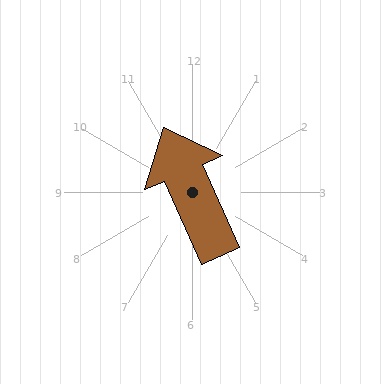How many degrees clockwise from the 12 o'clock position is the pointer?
Approximately 336 degrees.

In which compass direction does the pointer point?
Northwest.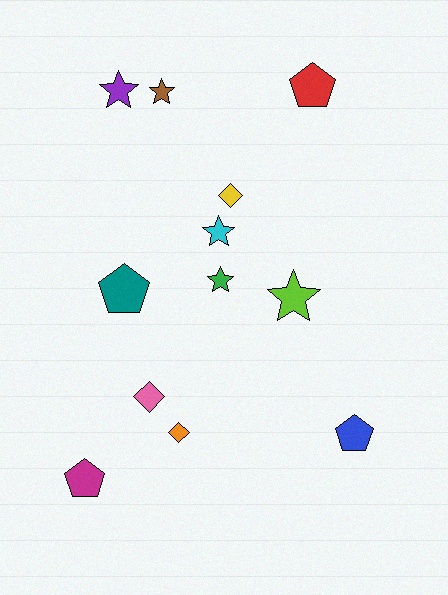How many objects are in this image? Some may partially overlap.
There are 12 objects.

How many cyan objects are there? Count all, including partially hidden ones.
There is 1 cyan object.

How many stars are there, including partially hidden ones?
There are 5 stars.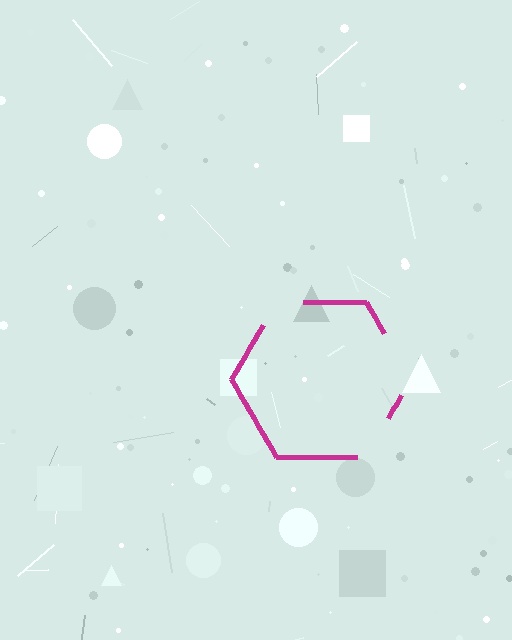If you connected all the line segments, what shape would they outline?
They would outline a hexagon.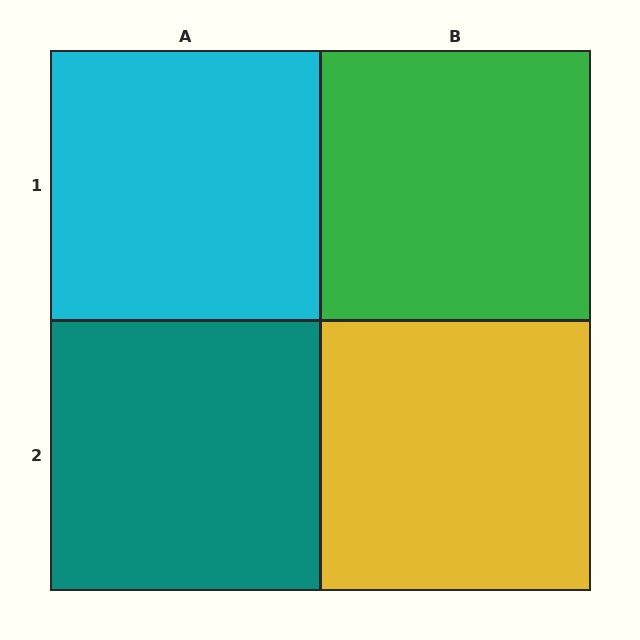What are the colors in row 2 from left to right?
Teal, yellow.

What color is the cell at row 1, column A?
Cyan.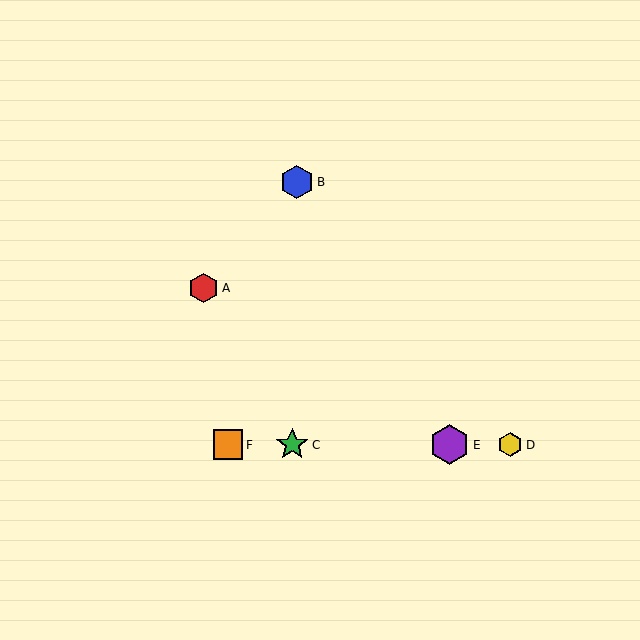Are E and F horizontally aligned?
Yes, both are at y≈445.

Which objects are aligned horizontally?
Objects C, D, E, F are aligned horizontally.